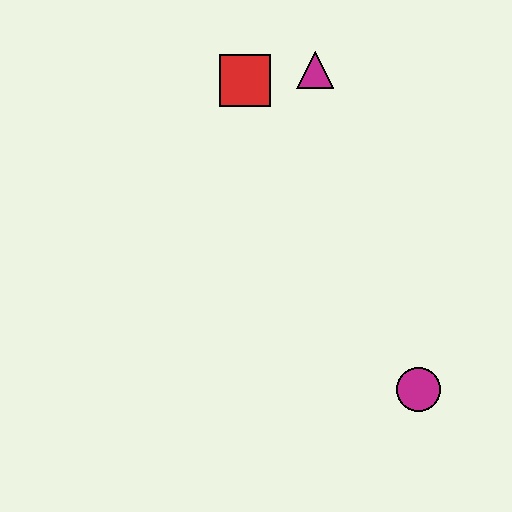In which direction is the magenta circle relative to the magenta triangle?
The magenta circle is below the magenta triangle.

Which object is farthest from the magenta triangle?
The magenta circle is farthest from the magenta triangle.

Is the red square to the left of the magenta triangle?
Yes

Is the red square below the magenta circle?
No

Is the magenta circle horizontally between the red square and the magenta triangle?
No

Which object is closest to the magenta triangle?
The red square is closest to the magenta triangle.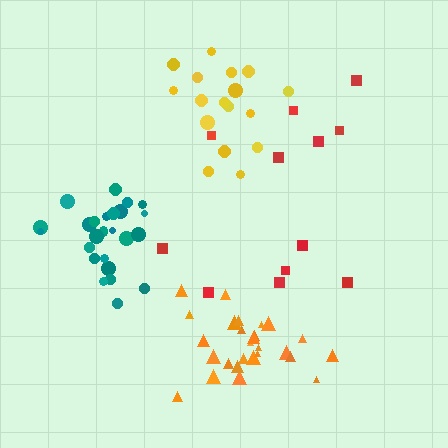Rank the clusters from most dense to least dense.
teal, orange, yellow, red.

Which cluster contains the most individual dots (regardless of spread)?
Orange (27).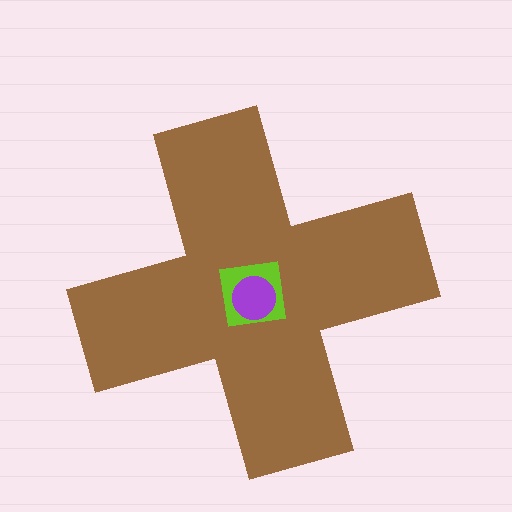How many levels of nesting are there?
3.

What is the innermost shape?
The purple circle.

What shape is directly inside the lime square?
The purple circle.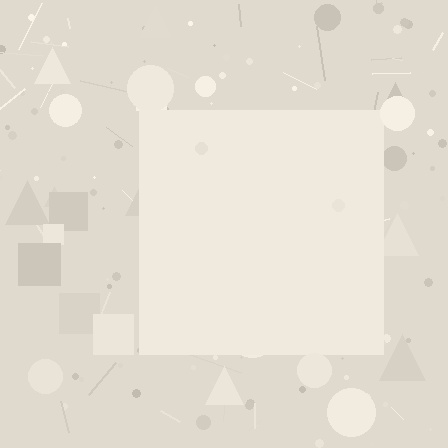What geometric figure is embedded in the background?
A square is embedded in the background.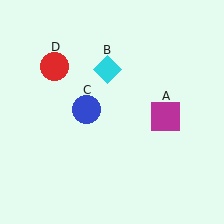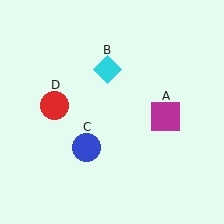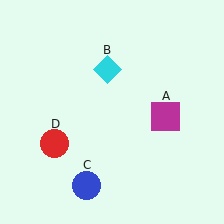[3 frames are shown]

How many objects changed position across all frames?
2 objects changed position: blue circle (object C), red circle (object D).